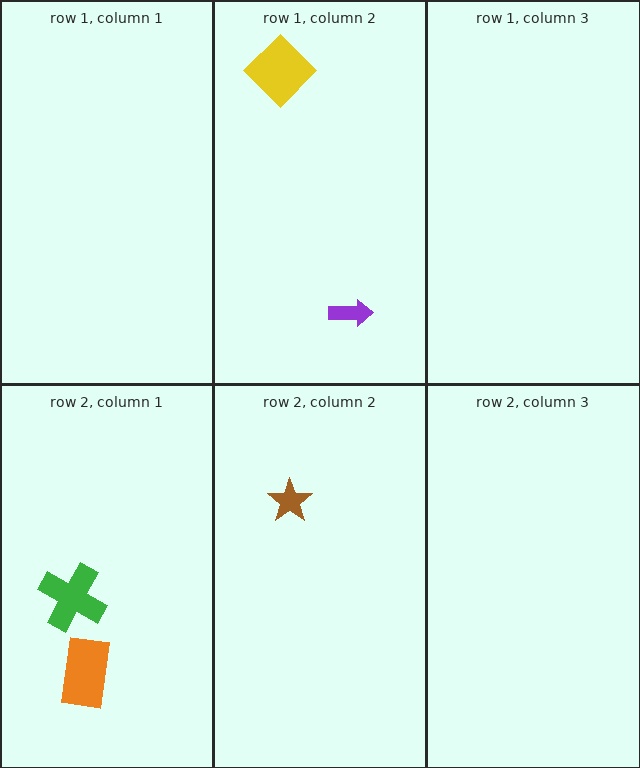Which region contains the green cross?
The row 2, column 1 region.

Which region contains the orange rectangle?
The row 2, column 1 region.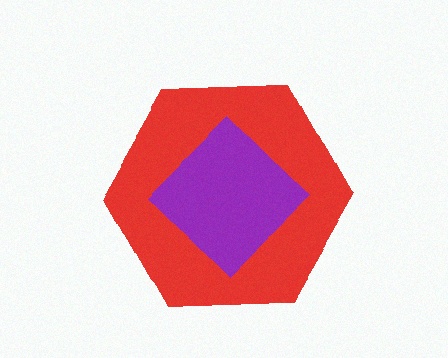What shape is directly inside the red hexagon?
The purple diamond.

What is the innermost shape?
The purple diamond.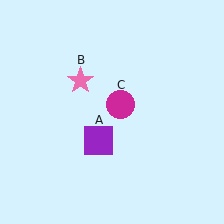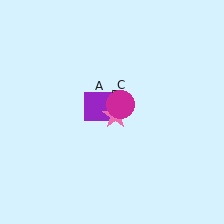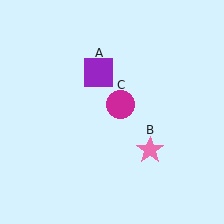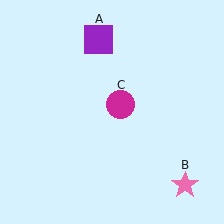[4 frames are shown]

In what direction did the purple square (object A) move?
The purple square (object A) moved up.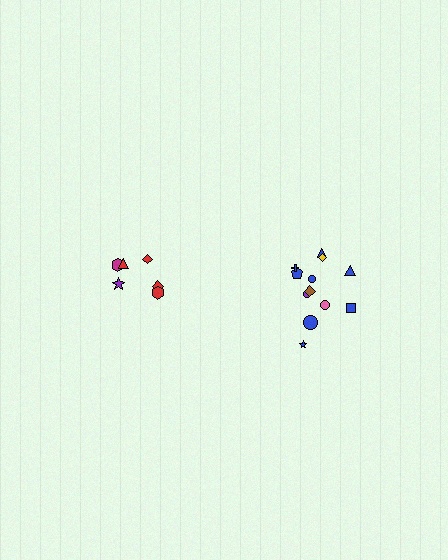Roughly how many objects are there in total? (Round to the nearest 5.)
Roughly 20 objects in total.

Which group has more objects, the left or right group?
The right group.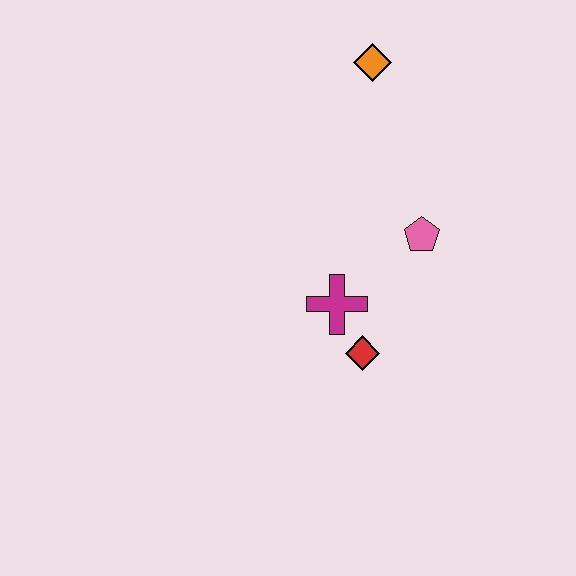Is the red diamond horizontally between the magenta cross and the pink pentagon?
Yes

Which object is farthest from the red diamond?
The orange diamond is farthest from the red diamond.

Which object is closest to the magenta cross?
The red diamond is closest to the magenta cross.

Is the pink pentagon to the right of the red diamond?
Yes